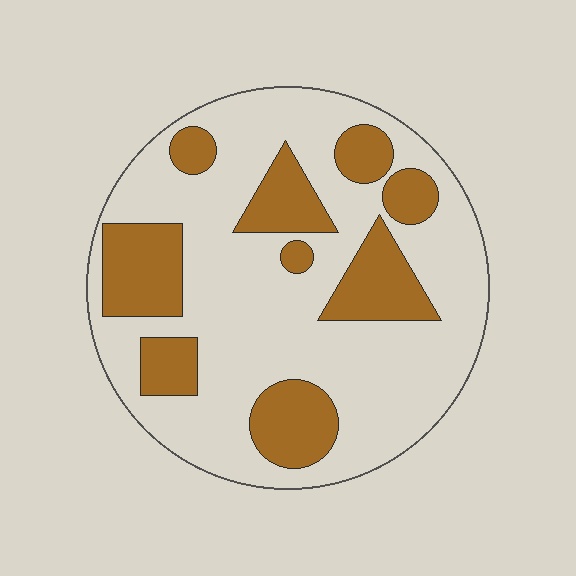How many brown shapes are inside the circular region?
9.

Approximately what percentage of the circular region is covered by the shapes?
Approximately 30%.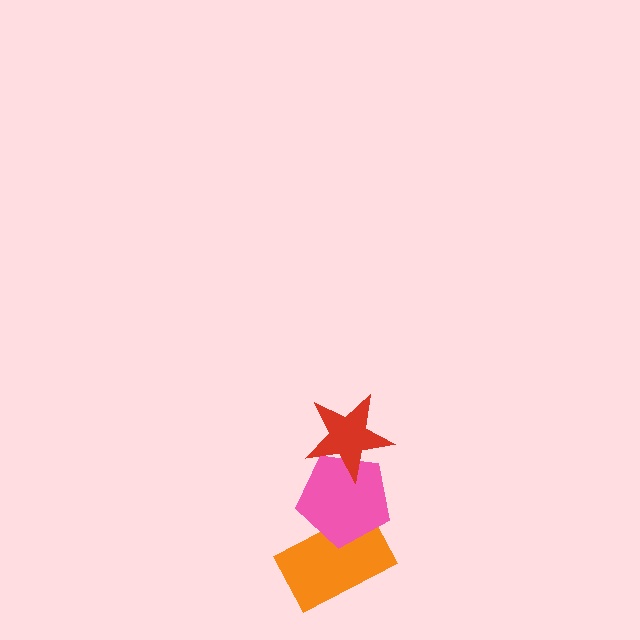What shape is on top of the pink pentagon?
The red star is on top of the pink pentagon.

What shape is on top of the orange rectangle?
The pink pentagon is on top of the orange rectangle.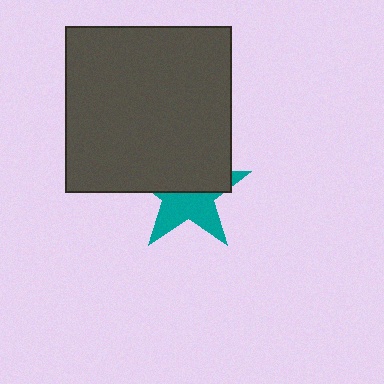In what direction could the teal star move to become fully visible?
The teal star could move down. That would shift it out from behind the dark gray square entirely.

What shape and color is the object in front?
The object in front is a dark gray square.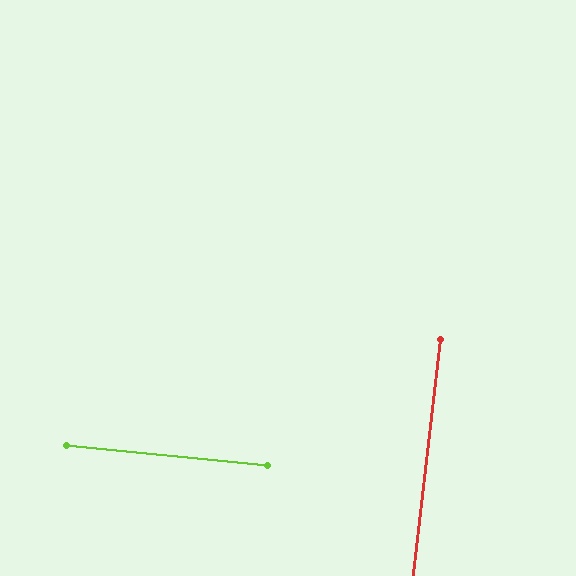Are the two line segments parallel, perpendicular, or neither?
Perpendicular — they meet at approximately 89°.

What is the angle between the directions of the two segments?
Approximately 89 degrees.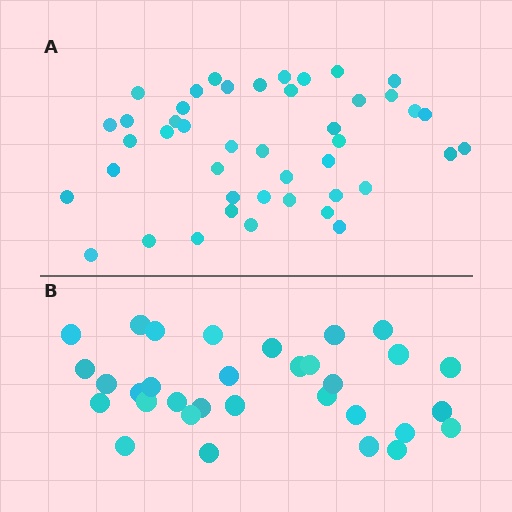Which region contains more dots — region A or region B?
Region A (the top region) has more dots.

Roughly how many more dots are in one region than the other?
Region A has roughly 12 or so more dots than region B.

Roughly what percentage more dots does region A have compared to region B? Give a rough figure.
About 40% more.